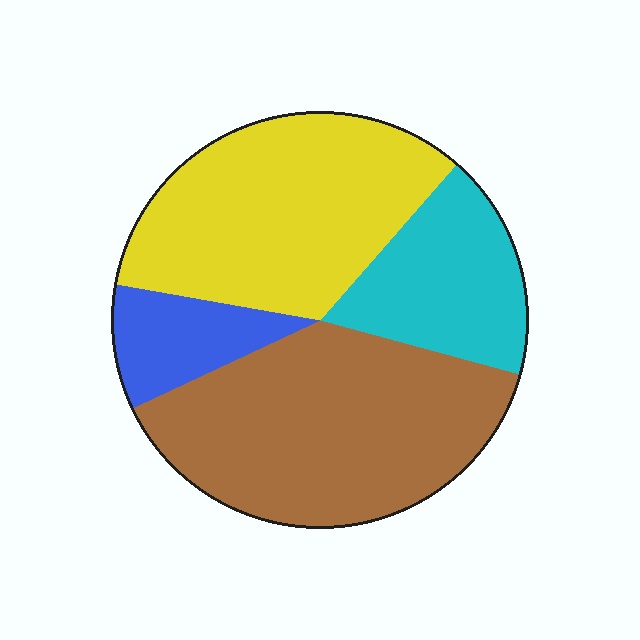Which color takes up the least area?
Blue, at roughly 10%.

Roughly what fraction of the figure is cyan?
Cyan covers around 20% of the figure.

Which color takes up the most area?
Brown, at roughly 40%.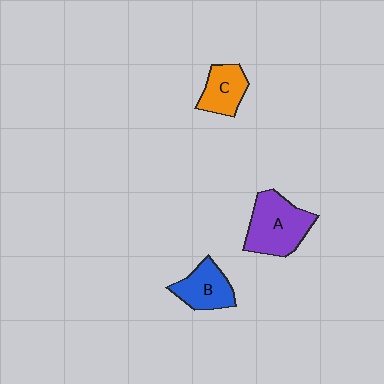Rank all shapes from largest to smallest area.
From largest to smallest: A (purple), B (blue), C (orange).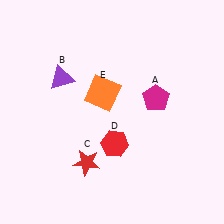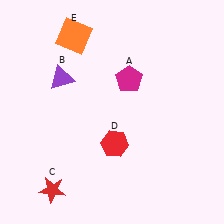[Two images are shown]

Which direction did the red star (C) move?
The red star (C) moved left.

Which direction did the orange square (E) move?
The orange square (E) moved up.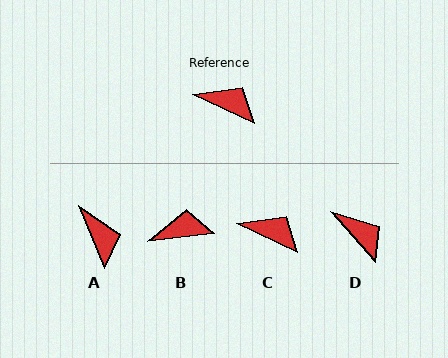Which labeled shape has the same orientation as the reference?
C.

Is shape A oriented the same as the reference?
No, it is off by about 42 degrees.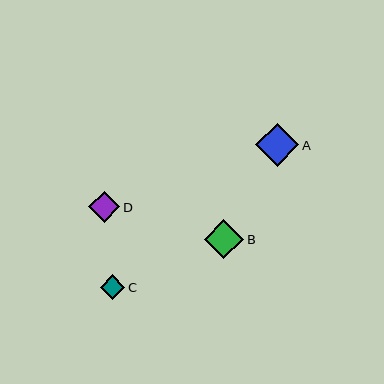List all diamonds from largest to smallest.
From largest to smallest: A, B, D, C.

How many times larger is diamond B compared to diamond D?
Diamond B is approximately 1.3 times the size of diamond D.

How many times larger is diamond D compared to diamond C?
Diamond D is approximately 1.3 times the size of diamond C.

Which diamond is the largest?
Diamond A is the largest with a size of approximately 43 pixels.